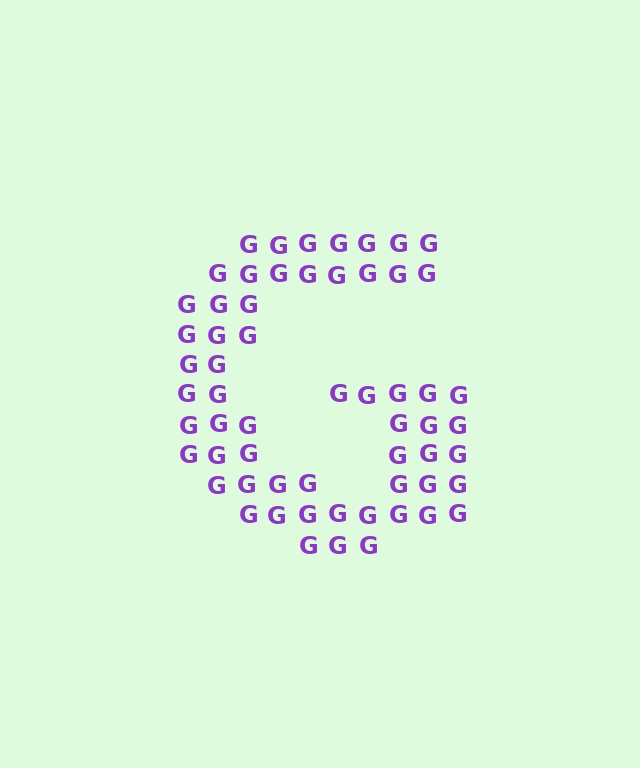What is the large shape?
The large shape is the letter G.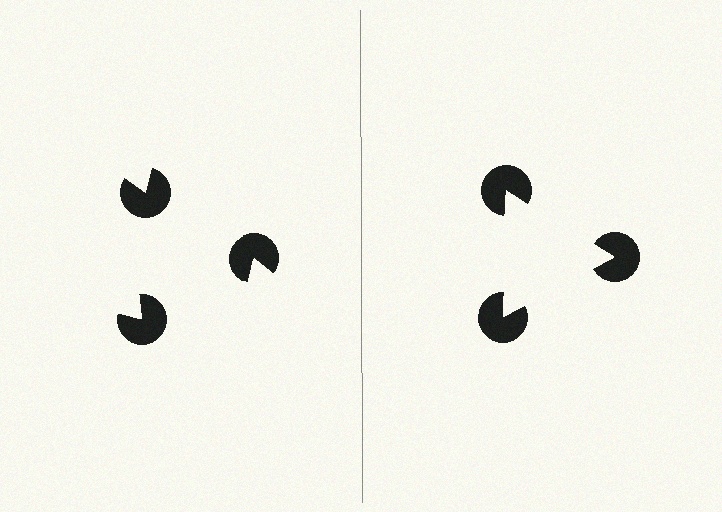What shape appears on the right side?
An illusory triangle.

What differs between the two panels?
The pac-man discs are positioned identically on both sides; only the wedge orientations differ. On the right they align to a triangle; on the left they are misaligned.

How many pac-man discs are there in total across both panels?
6 — 3 on each side.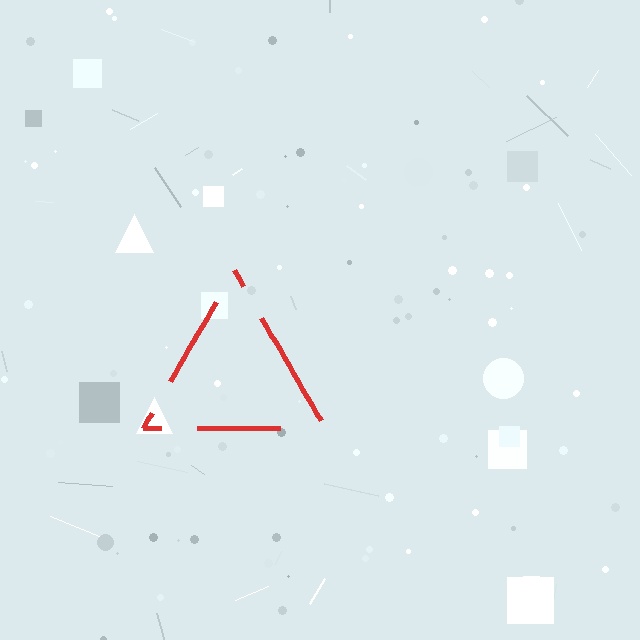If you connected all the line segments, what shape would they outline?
They would outline a triangle.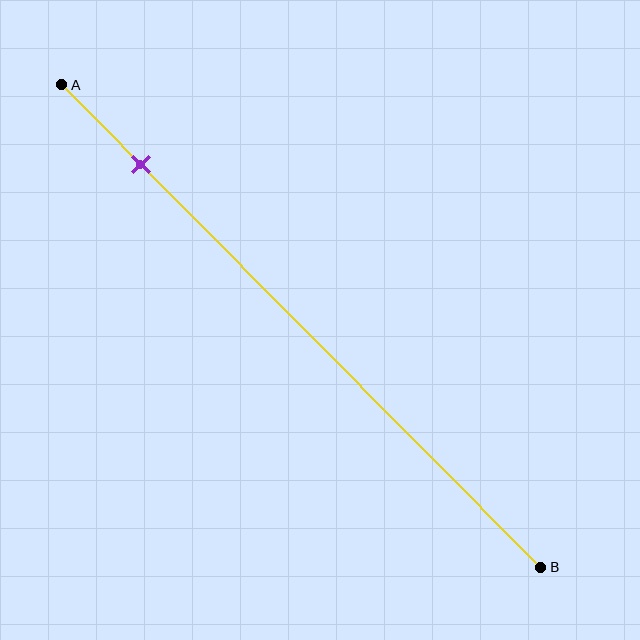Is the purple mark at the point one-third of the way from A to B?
No, the mark is at about 15% from A, not at the 33% one-third point.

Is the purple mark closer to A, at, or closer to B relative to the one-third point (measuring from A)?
The purple mark is closer to point A than the one-third point of segment AB.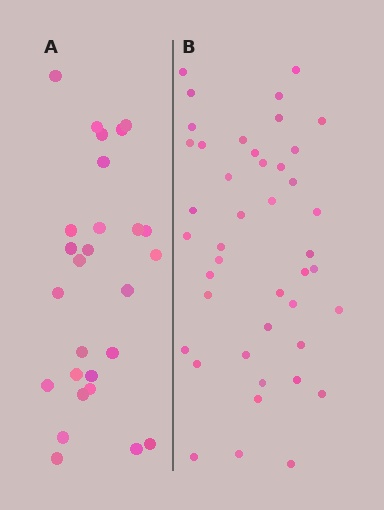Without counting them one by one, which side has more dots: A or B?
Region B (the right region) has more dots.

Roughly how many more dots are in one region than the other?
Region B has approximately 15 more dots than region A.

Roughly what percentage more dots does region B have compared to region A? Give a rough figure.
About 60% more.